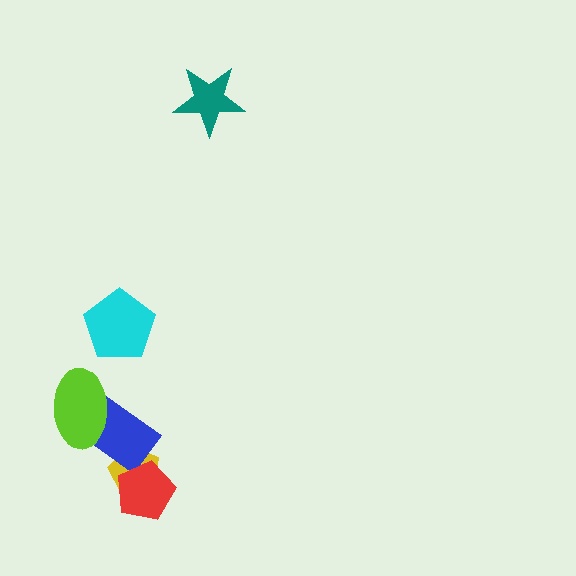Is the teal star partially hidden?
No, no other shape covers it.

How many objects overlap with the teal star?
0 objects overlap with the teal star.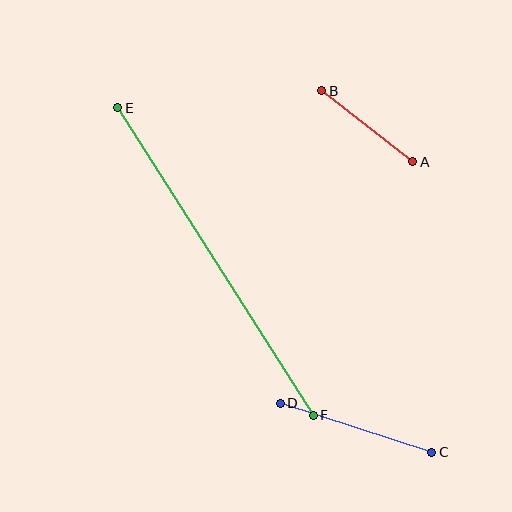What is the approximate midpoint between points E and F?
The midpoint is at approximately (215, 261) pixels.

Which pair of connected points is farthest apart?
Points E and F are farthest apart.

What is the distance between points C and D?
The distance is approximately 159 pixels.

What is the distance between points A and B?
The distance is approximately 115 pixels.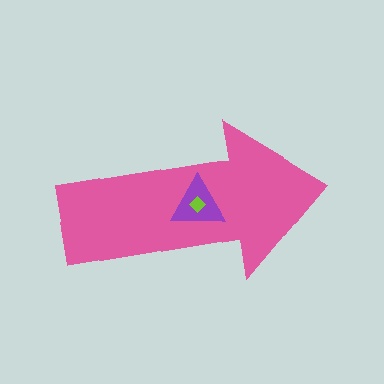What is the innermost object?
The lime diamond.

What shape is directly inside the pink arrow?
The purple triangle.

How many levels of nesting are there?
3.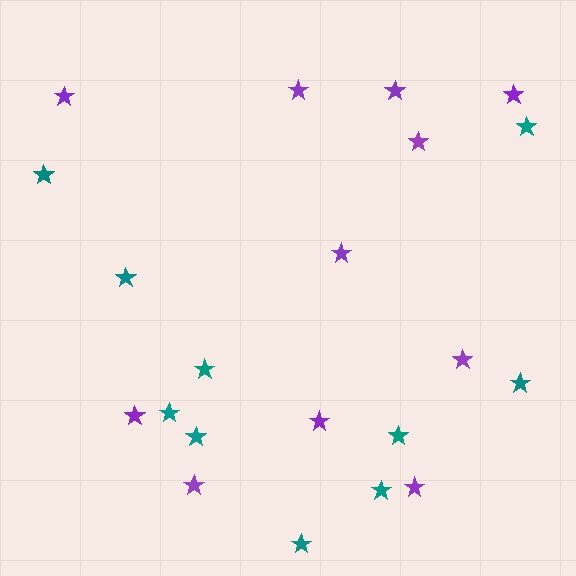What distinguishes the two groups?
There are 2 groups: one group of teal stars (10) and one group of purple stars (11).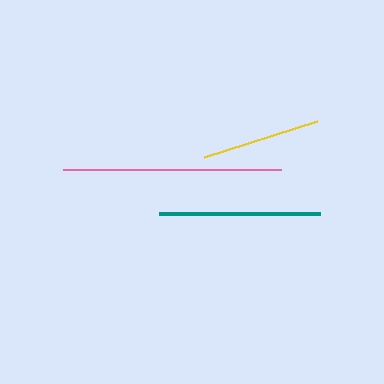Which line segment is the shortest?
The yellow line is the shortest at approximately 119 pixels.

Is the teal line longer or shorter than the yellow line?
The teal line is longer than the yellow line.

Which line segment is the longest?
The pink line is the longest at approximately 218 pixels.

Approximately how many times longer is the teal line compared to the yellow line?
The teal line is approximately 1.4 times the length of the yellow line.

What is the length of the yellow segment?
The yellow segment is approximately 119 pixels long.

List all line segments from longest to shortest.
From longest to shortest: pink, teal, yellow.